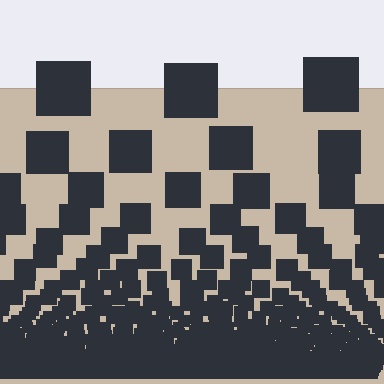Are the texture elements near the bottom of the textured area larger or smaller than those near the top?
Smaller. The gradient is inverted — elements near the bottom are smaller and denser.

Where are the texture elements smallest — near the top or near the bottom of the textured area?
Near the bottom.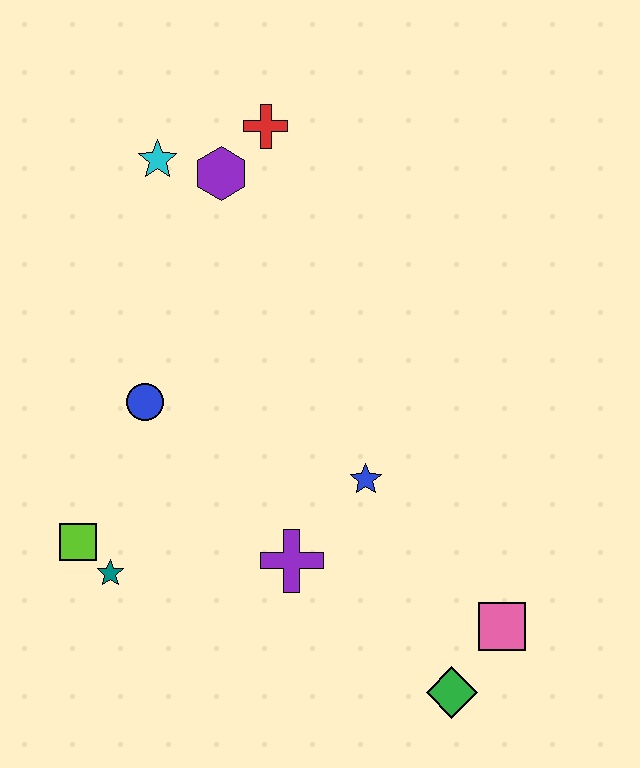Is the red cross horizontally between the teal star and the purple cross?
Yes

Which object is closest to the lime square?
The teal star is closest to the lime square.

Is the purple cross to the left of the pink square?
Yes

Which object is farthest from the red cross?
The green diamond is farthest from the red cross.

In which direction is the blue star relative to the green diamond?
The blue star is above the green diamond.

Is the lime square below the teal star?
No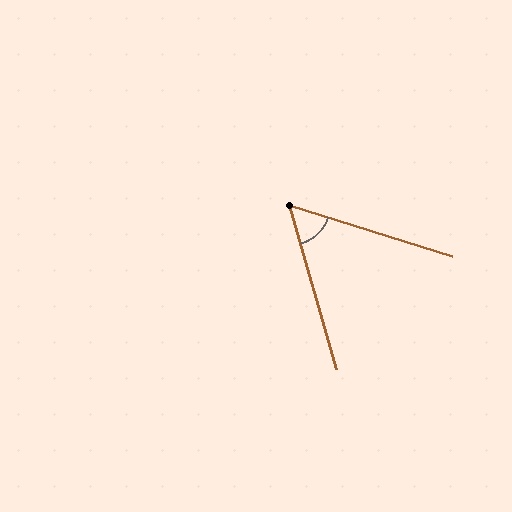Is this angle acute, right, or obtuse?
It is acute.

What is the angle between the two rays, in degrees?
Approximately 57 degrees.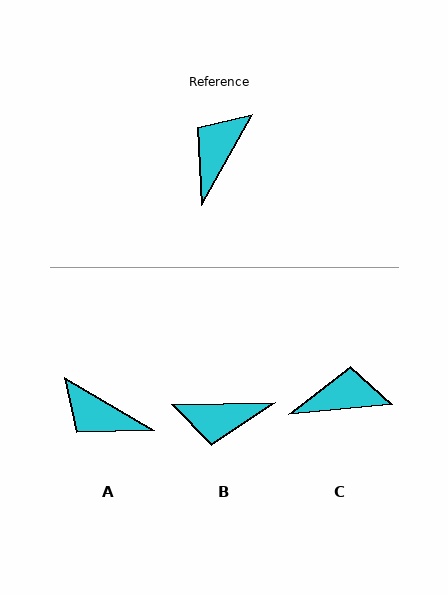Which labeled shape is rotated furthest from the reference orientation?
B, about 121 degrees away.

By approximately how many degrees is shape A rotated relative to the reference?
Approximately 89 degrees counter-clockwise.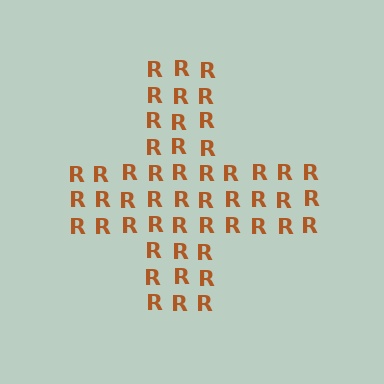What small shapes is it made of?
It is made of small letter R's.